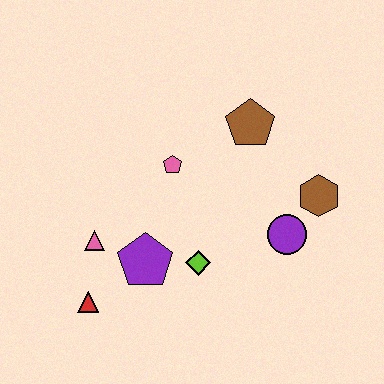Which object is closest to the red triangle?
The pink triangle is closest to the red triangle.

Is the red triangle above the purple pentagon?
No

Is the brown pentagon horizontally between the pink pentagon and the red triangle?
No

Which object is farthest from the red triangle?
The brown hexagon is farthest from the red triangle.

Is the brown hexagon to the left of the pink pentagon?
No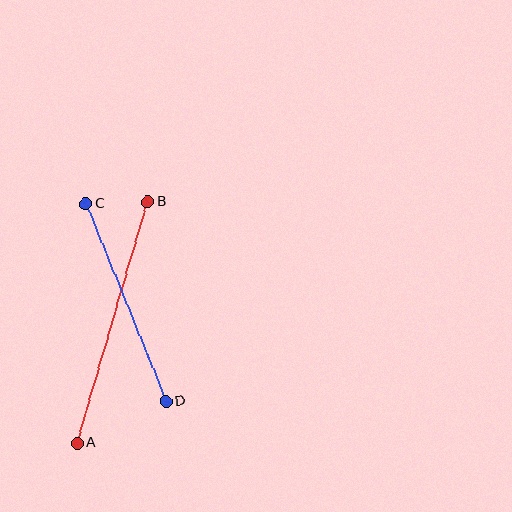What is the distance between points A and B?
The distance is approximately 252 pixels.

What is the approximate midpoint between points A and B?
The midpoint is at approximately (113, 322) pixels.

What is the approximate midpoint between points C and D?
The midpoint is at approximately (126, 302) pixels.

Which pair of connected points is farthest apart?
Points A and B are farthest apart.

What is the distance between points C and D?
The distance is approximately 213 pixels.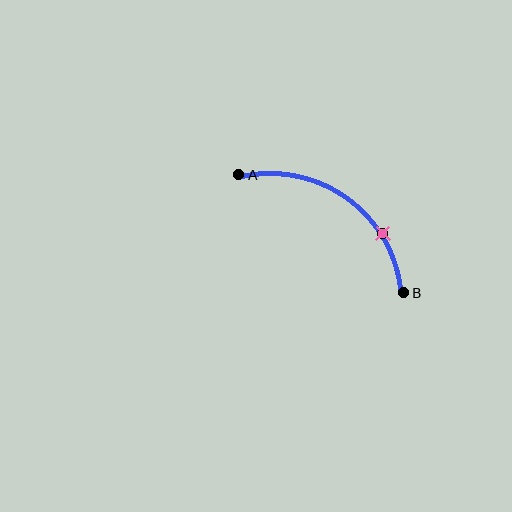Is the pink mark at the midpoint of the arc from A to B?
No. The pink mark lies on the arc but is closer to endpoint B. The arc midpoint would be at the point on the curve equidistant along the arc from both A and B.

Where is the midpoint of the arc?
The arc midpoint is the point on the curve farthest from the straight line joining A and B. It sits above and to the right of that line.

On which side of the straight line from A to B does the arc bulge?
The arc bulges above and to the right of the straight line connecting A and B.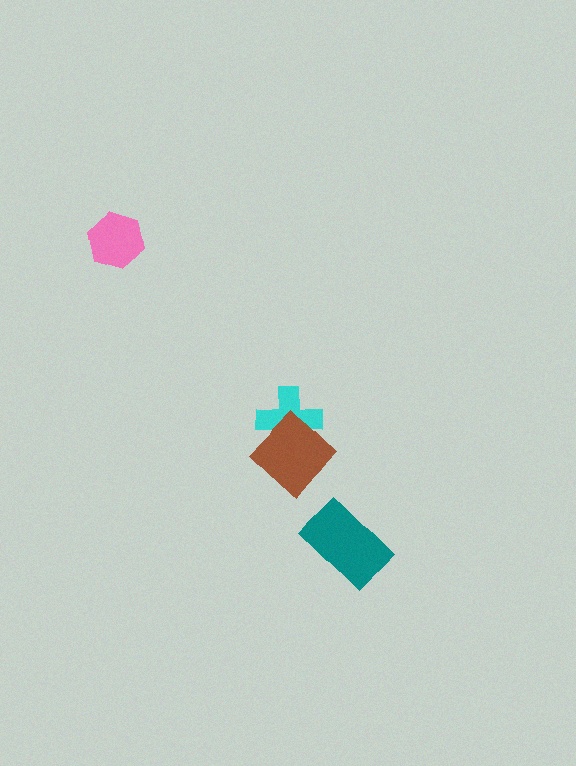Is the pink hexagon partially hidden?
No, no other shape covers it.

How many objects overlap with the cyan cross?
1 object overlaps with the cyan cross.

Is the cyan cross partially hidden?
Yes, it is partially covered by another shape.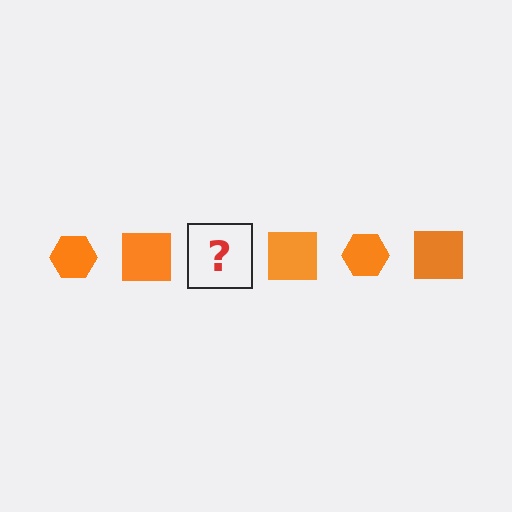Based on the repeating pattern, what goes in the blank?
The blank should be an orange hexagon.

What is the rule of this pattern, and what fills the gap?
The rule is that the pattern cycles through hexagon, square shapes in orange. The gap should be filled with an orange hexagon.